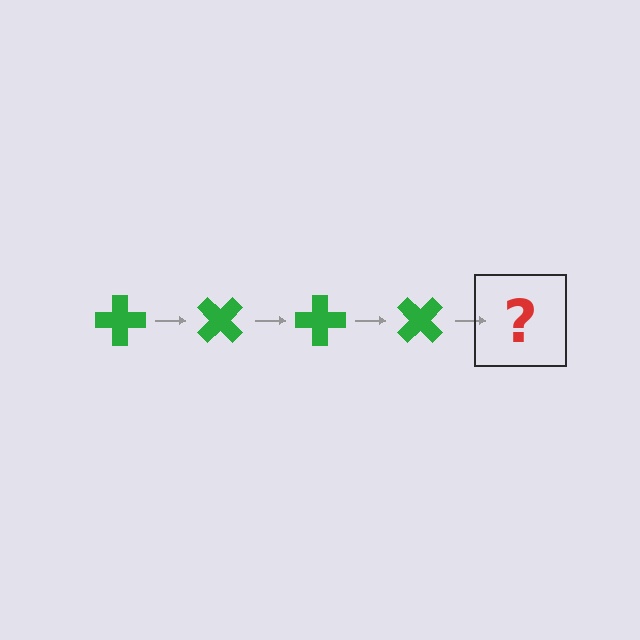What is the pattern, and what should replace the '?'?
The pattern is that the cross rotates 45 degrees each step. The '?' should be a green cross rotated 180 degrees.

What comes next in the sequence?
The next element should be a green cross rotated 180 degrees.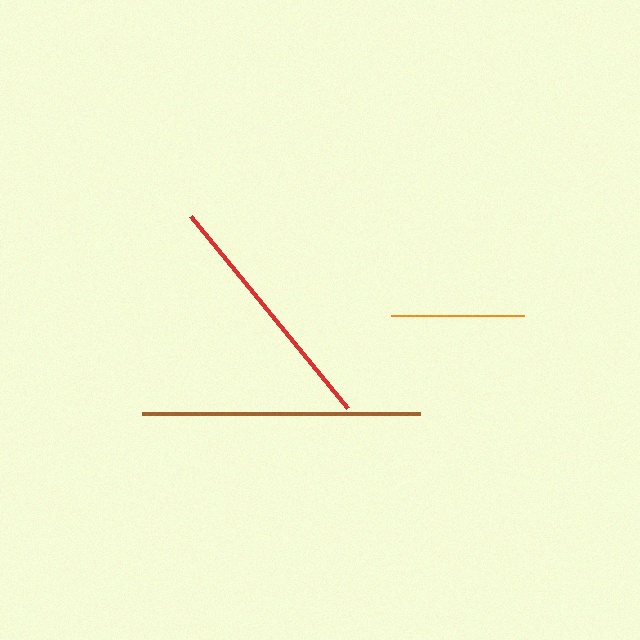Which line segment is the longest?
The brown line is the longest at approximately 278 pixels.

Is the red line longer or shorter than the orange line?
The red line is longer than the orange line.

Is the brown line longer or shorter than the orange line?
The brown line is longer than the orange line.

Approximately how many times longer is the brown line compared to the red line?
The brown line is approximately 1.1 times the length of the red line.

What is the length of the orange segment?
The orange segment is approximately 133 pixels long.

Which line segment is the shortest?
The orange line is the shortest at approximately 133 pixels.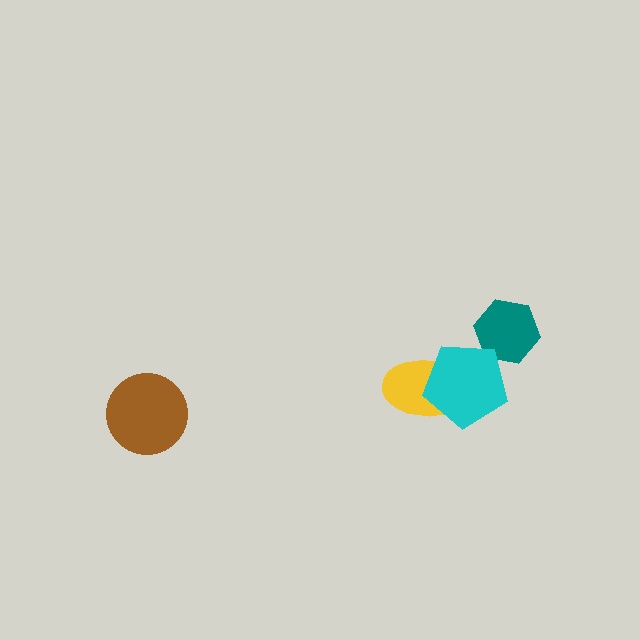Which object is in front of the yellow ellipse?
The cyan pentagon is in front of the yellow ellipse.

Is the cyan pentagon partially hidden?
No, no other shape covers it.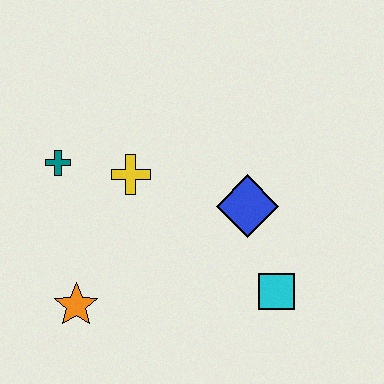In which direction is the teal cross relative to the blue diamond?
The teal cross is to the left of the blue diamond.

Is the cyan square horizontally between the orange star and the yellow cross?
No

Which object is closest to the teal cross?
The yellow cross is closest to the teal cross.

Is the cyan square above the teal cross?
No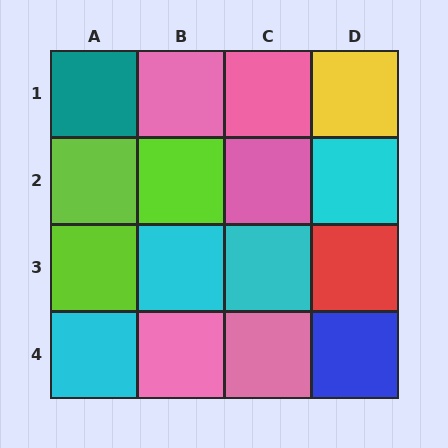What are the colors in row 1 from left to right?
Teal, pink, pink, yellow.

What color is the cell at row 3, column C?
Cyan.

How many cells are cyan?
4 cells are cyan.